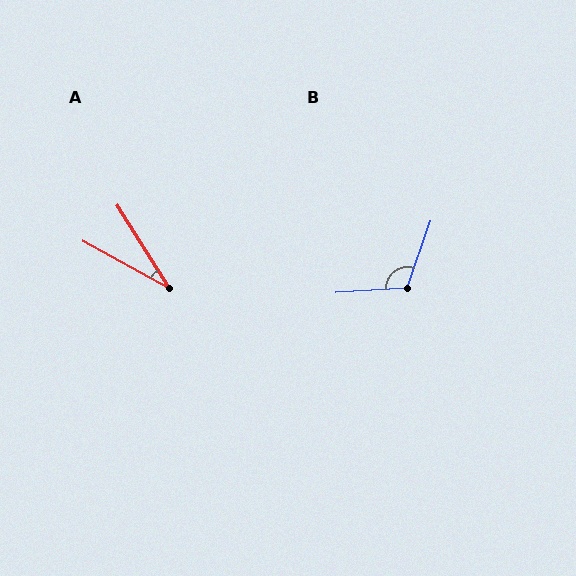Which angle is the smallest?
A, at approximately 29 degrees.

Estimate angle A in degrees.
Approximately 29 degrees.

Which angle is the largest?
B, at approximately 113 degrees.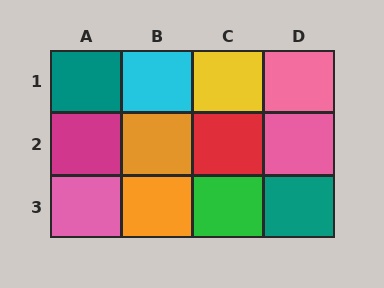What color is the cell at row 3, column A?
Pink.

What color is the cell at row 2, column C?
Red.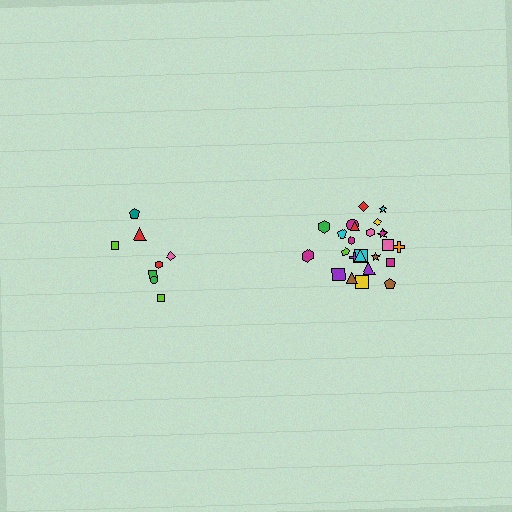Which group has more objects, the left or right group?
The right group.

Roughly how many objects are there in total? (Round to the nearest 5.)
Roughly 35 objects in total.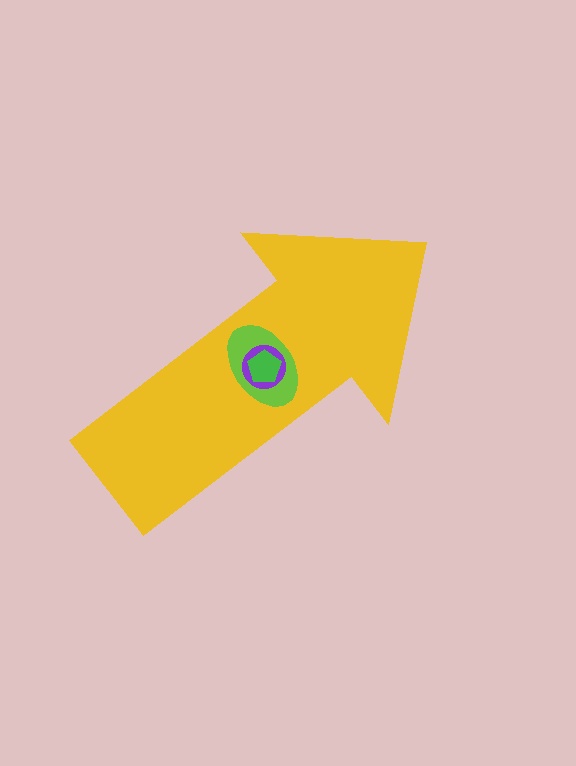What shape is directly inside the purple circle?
The green pentagon.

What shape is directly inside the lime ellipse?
The purple circle.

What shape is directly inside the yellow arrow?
The lime ellipse.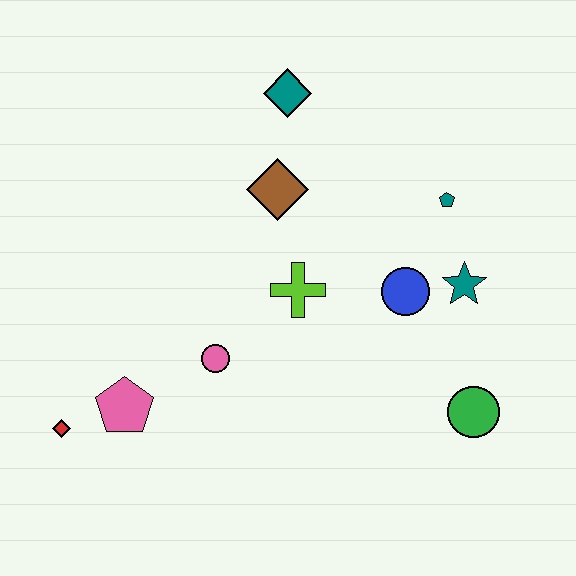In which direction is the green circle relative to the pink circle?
The green circle is to the right of the pink circle.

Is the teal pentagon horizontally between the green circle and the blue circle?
Yes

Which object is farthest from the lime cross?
The red diamond is farthest from the lime cross.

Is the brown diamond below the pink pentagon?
No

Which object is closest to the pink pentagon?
The red diamond is closest to the pink pentagon.